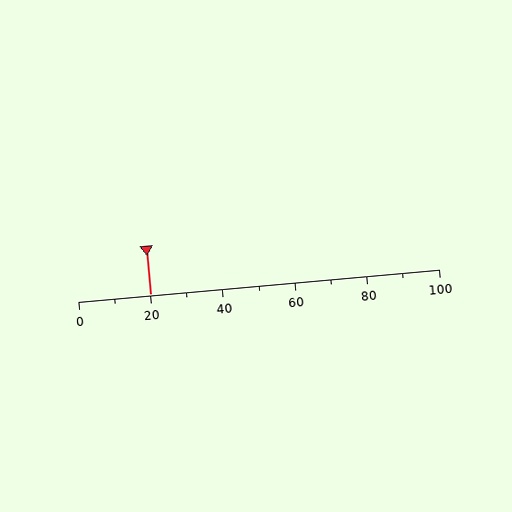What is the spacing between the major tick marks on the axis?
The major ticks are spaced 20 apart.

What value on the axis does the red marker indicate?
The marker indicates approximately 20.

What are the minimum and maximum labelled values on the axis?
The axis runs from 0 to 100.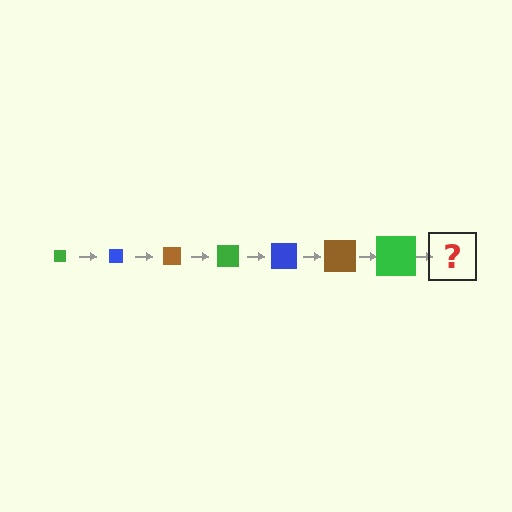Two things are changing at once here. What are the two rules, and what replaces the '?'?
The two rules are that the square grows larger each step and the color cycles through green, blue, and brown. The '?' should be a blue square, larger than the previous one.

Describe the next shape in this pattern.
It should be a blue square, larger than the previous one.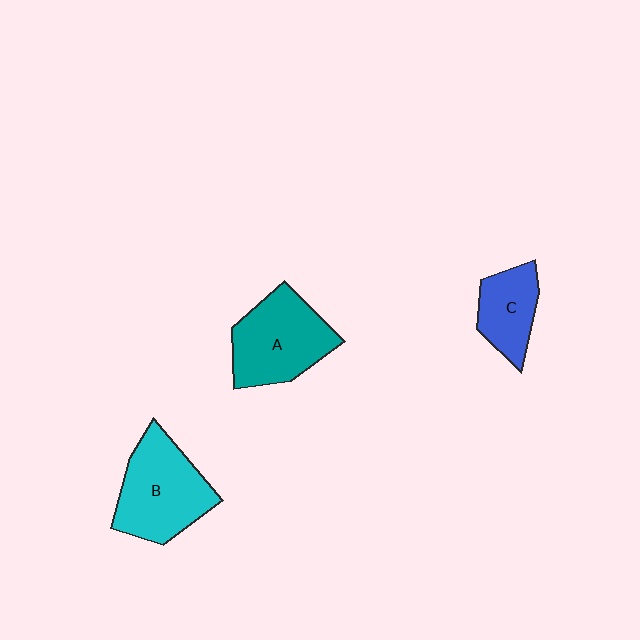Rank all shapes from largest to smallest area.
From largest to smallest: B (cyan), A (teal), C (blue).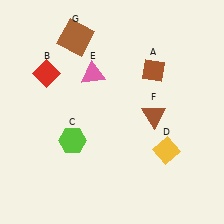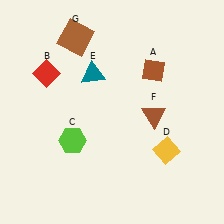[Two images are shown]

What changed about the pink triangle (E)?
In Image 1, E is pink. In Image 2, it changed to teal.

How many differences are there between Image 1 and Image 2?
There is 1 difference between the two images.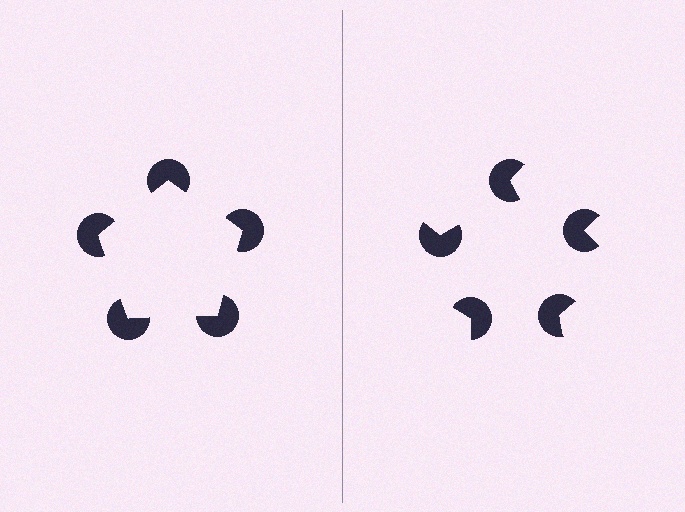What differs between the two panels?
The pac-man discs are positioned identically on both sides; only the wedge orientations differ. On the left they align to a pentagon; on the right they are misaligned.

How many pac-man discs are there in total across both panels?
10 — 5 on each side.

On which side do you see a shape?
An illusory pentagon appears on the left side. On the right side the wedge cuts are rotated, so no coherent shape forms.